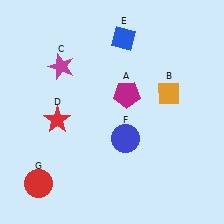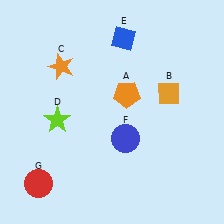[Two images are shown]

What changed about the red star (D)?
In Image 1, D is red. In Image 2, it changed to lime.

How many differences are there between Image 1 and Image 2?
There are 3 differences between the two images.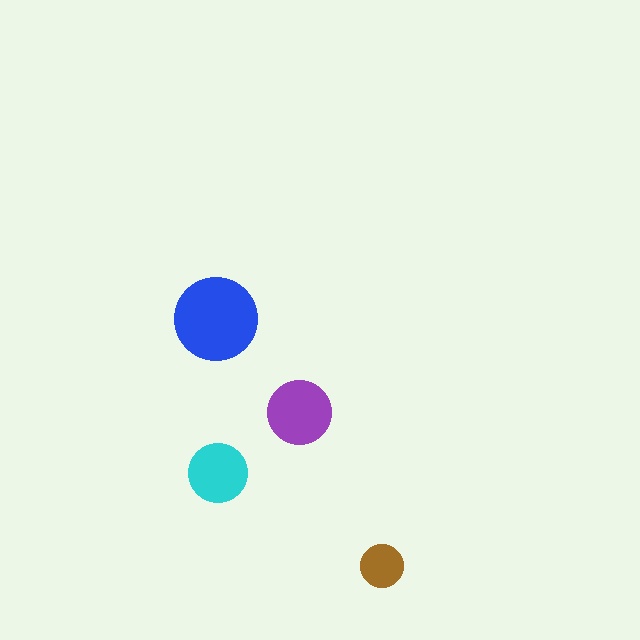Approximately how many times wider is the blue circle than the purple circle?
About 1.5 times wider.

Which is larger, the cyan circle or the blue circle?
The blue one.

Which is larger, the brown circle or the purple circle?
The purple one.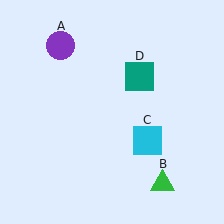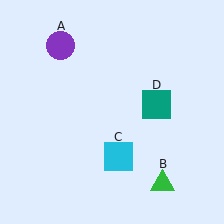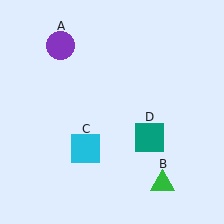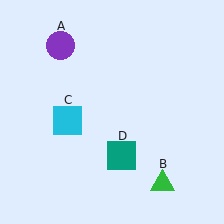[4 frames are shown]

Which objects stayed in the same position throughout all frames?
Purple circle (object A) and green triangle (object B) remained stationary.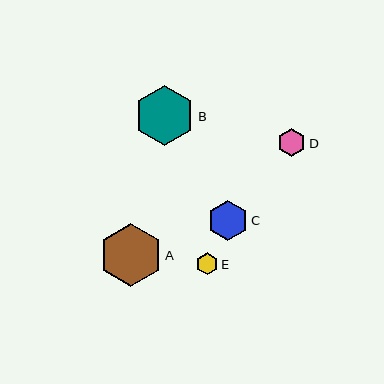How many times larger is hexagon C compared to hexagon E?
Hexagon C is approximately 1.8 times the size of hexagon E.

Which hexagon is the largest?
Hexagon A is the largest with a size of approximately 63 pixels.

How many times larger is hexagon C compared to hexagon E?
Hexagon C is approximately 1.8 times the size of hexagon E.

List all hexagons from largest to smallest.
From largest to smallest: A, B, C, D, E.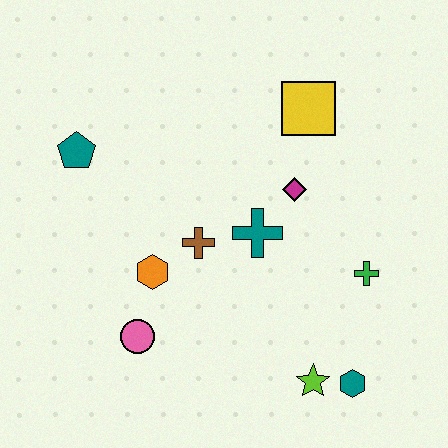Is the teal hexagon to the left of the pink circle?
No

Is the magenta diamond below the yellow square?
Yes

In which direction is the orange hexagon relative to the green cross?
The orange hexagon is to the left of the green cross.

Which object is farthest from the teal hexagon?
The teal pentagon is farthest from the teal hexagon.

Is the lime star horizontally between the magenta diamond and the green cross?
Yes